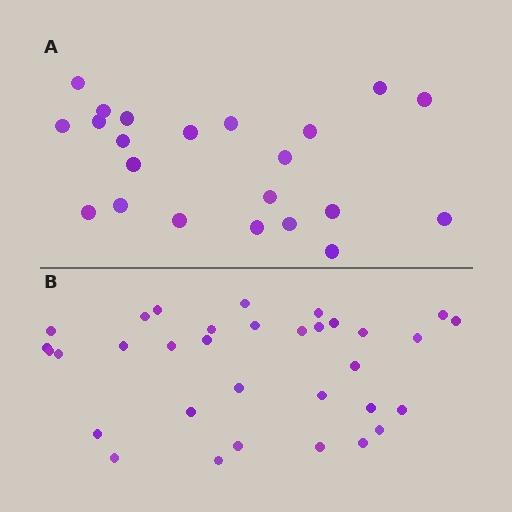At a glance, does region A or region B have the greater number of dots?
Region B (the bottom region) has more dots.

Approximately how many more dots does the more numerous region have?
Region B has roughly 12 or so more dots than region A.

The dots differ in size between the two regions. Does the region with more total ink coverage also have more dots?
No. Region A has more total ink coverage because its dots are larger, but region B actually contains more individual dots. Total area can be misleading — the number of items is what matters here.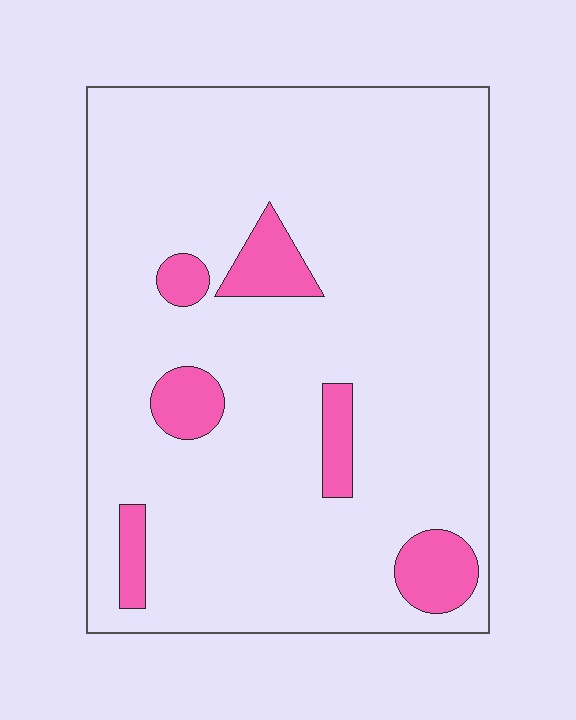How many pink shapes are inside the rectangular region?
6.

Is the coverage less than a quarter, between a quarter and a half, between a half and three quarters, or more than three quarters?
Less than a quarter.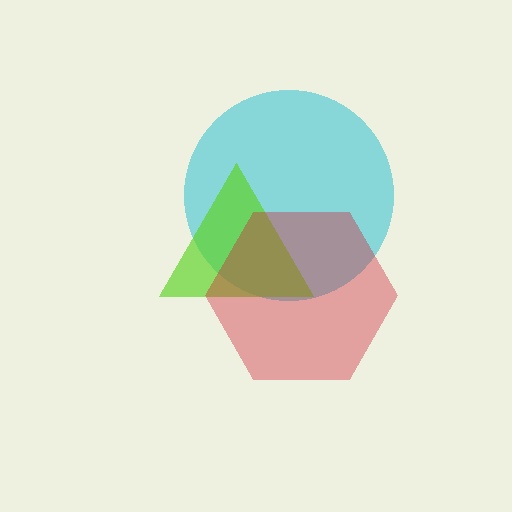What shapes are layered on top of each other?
The layered shapes are: a cyan circle, a lime triangle, a red hexagon.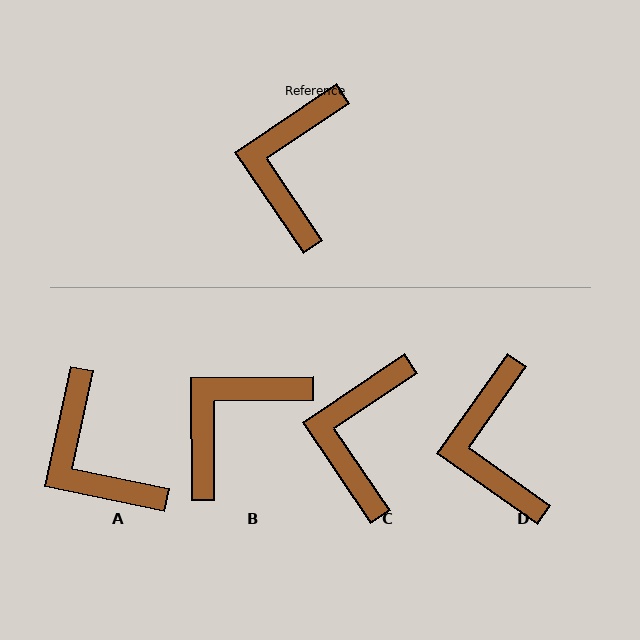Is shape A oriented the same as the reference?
No, it is off by about 44 degrees.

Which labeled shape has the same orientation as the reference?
C.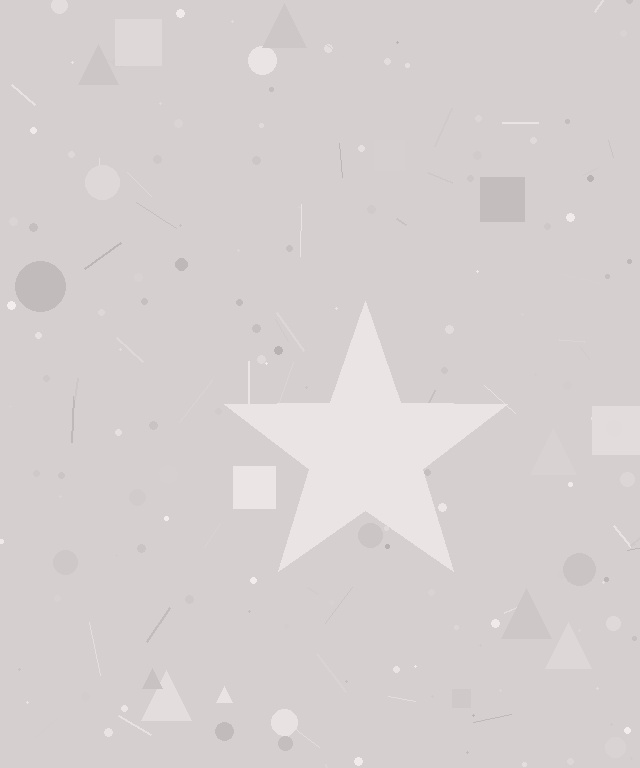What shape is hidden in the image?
A star is hidden in the image.